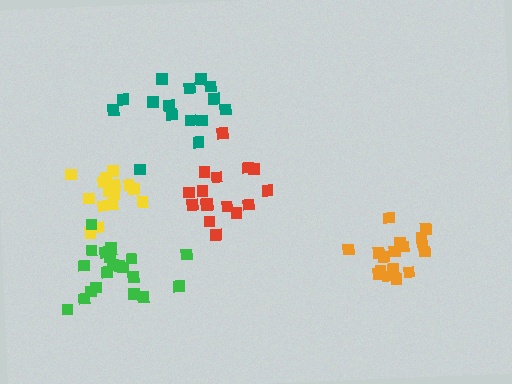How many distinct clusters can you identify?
There are 5 distinct clusters.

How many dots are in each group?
Group 1: 17 dots, Group 2: 15 dots, Group 3: 16 dots, Group 4: 21 dots, Group 5: 15 dots (84 total).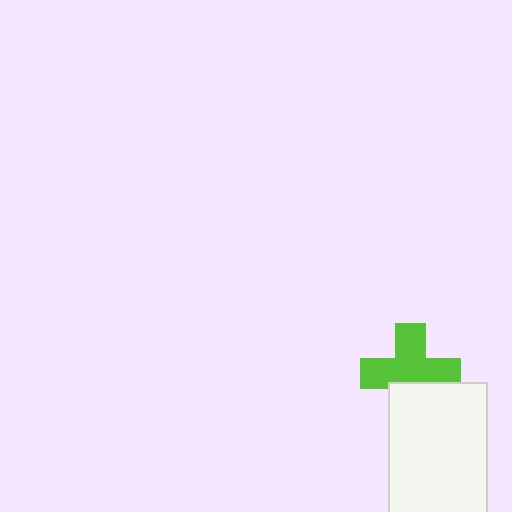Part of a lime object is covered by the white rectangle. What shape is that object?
It is a cross.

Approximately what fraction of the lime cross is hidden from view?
Roughly 30% of the lime cross is hidden behind the white rectangle.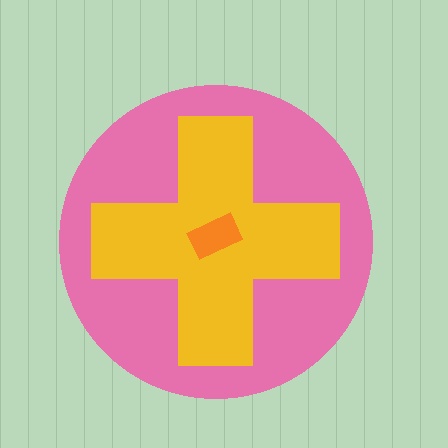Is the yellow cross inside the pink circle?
Yes.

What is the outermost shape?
The pink circle.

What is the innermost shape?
The orange rectangle.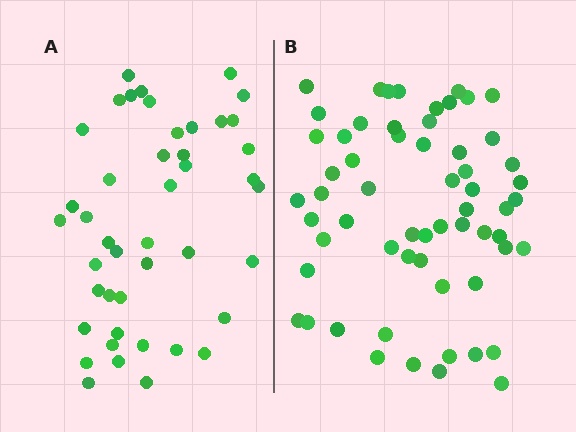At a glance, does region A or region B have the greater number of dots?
Region B (the right region) has more dots.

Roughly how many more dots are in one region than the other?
Region B has approximately 15 more dots than region A.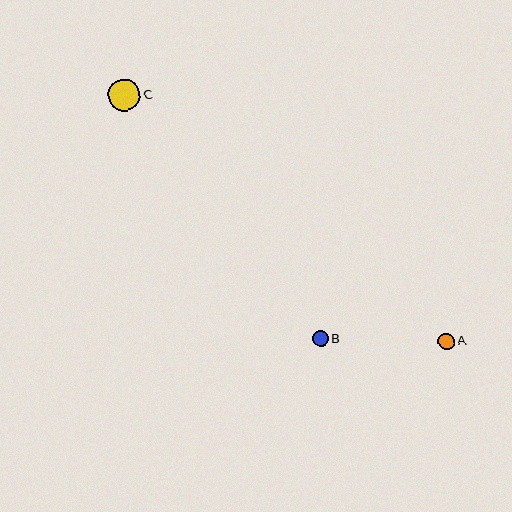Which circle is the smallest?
Circle B is the smallest with a size of approximately 16 pixels.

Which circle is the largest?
Circle C is the largest with a size of approximately 32 pixels.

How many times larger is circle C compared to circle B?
Circle C is approximately 2.0 times the size of circle B.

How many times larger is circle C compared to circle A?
Circle C is approximately 2.0 times the size of circle A.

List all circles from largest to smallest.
From largest to smallest: C, A, B.